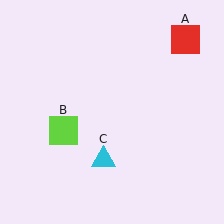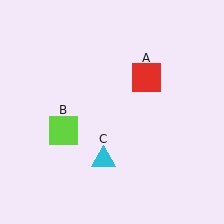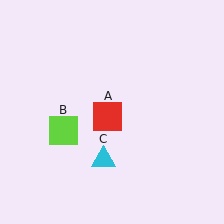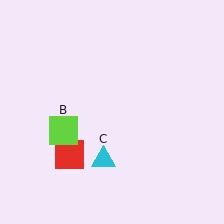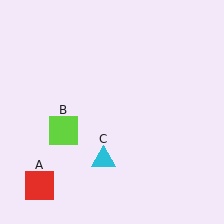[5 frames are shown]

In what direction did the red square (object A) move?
The red square (object A) moved down and to the left.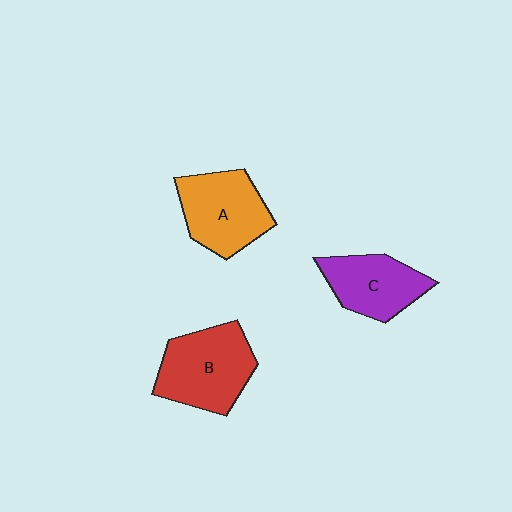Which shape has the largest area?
Shape B (red).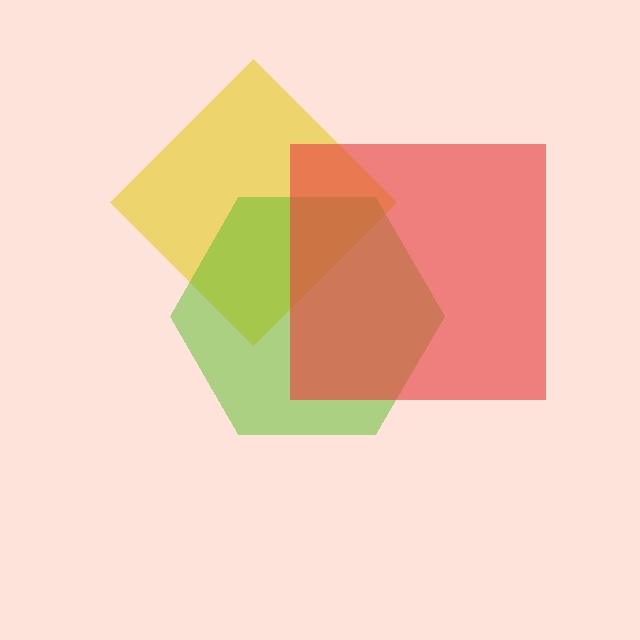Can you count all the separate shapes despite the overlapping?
Yes, there are 3 separate shapes.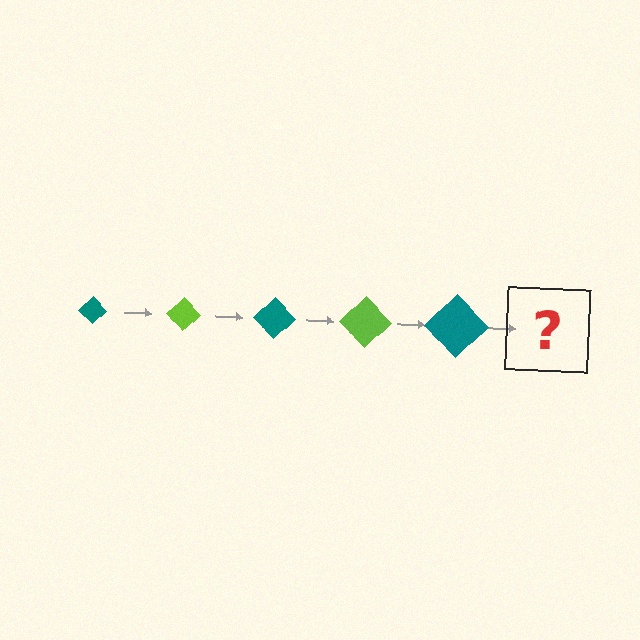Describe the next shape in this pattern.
It should be a lime diamond, larger than the previous one.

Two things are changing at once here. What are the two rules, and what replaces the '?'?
The two rules are that the diamond grows larger each step and the color cycles through teal and lime. The '?' should be a lime diamond, larger than the previous one.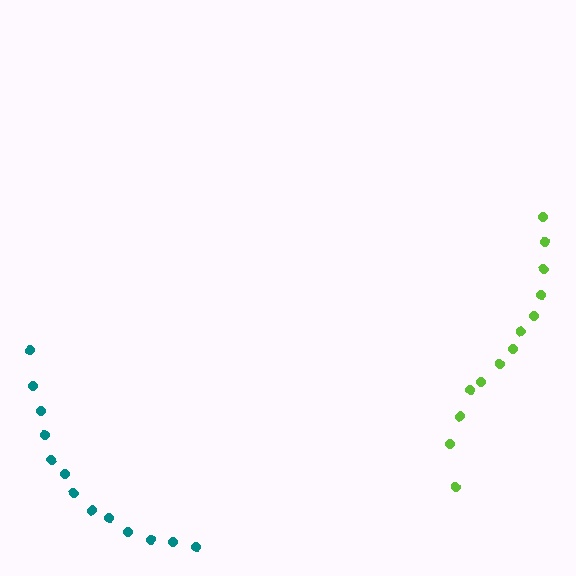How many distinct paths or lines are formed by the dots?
There are 2 distinct paths.